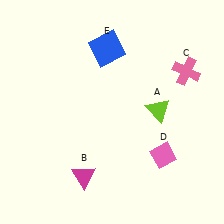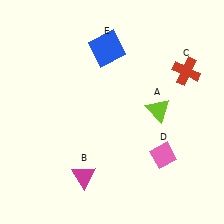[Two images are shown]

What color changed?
The cross (C) changed from pink in Image 1 to red in Image 2.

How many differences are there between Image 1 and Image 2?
There is 1 difference between the two images.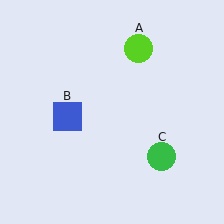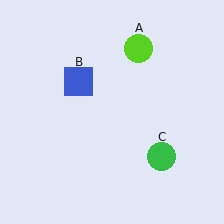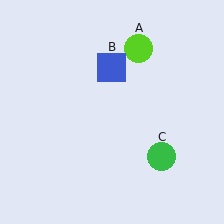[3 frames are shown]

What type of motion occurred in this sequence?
The blue square (object B) rotated clockwise around the center of the scene.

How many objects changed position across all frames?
1 object changed position: blue square (object B).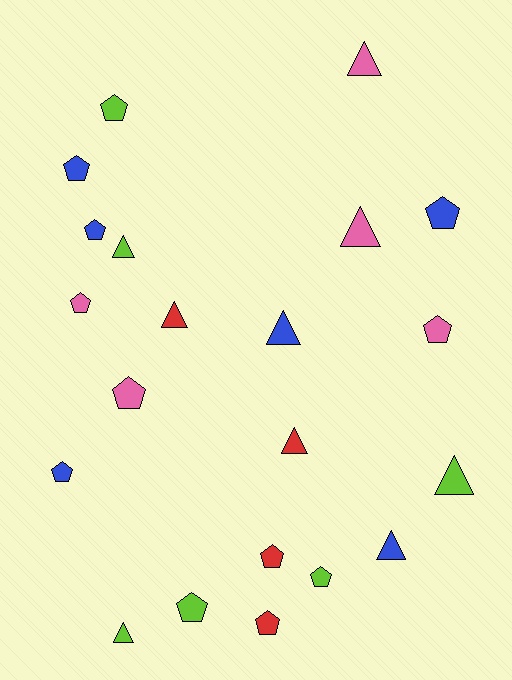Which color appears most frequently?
Lime, with 6 objects.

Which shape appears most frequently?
Pentagon, with 12 objects.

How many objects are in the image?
There are 21 objects.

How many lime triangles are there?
There are 3 lime triangles.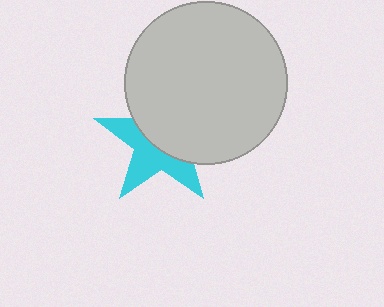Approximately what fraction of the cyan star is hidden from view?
Roughly 54% of the cyan star is hidden behind the light gray circle.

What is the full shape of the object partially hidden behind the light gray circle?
The partially hidden object is a cyan star.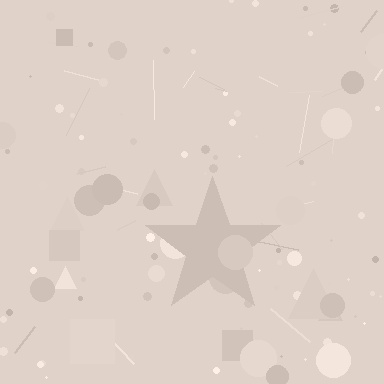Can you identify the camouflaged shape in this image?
The camouflaged shape is a star.